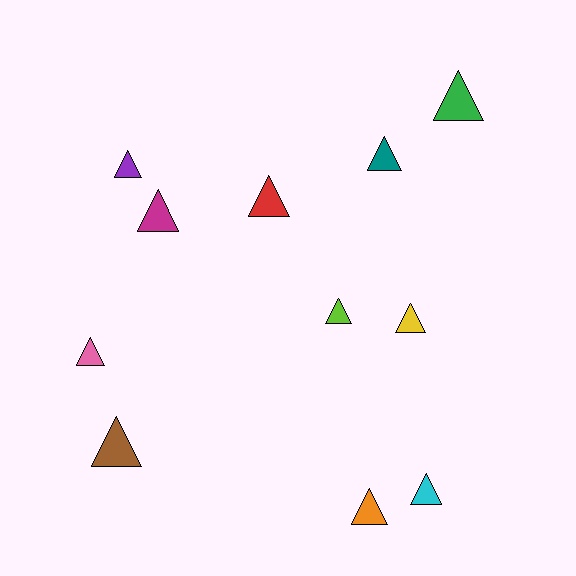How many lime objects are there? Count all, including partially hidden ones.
There is 1 lime object.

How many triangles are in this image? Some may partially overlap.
There are 11 triangles.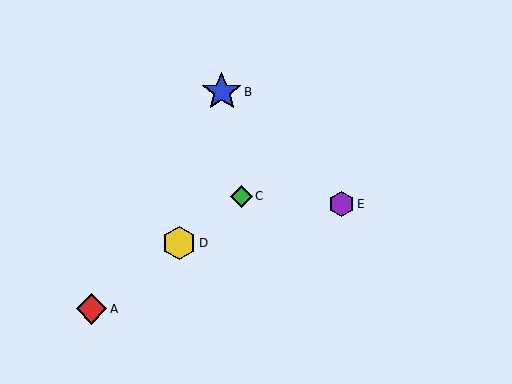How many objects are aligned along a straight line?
3 objects (A, C, D) are aligned along a straight line.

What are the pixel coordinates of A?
Object A is at (91, 309).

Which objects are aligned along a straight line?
Objects A, C, D are aligned along a straight line.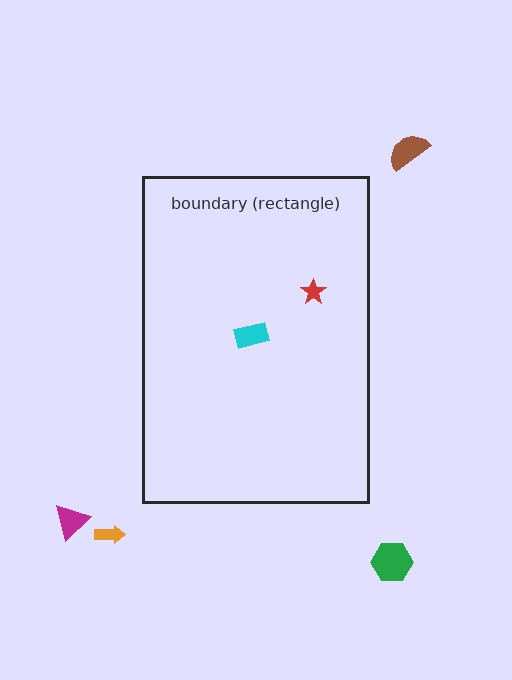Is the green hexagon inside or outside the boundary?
Outside.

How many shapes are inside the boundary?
2 inside, 4 outside.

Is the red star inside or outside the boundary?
Inside.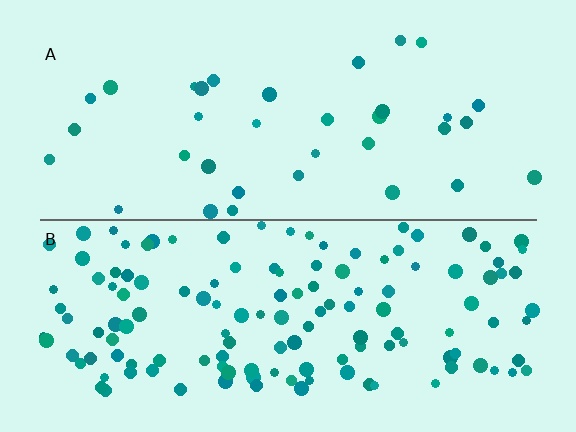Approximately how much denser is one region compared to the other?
Approximately 3.9× — region B over region A.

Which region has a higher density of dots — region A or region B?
B (the bottom).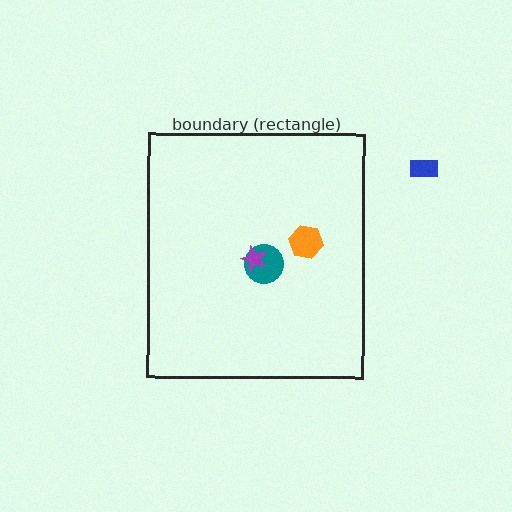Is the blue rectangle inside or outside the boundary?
Outside.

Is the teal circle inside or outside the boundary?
Inside.